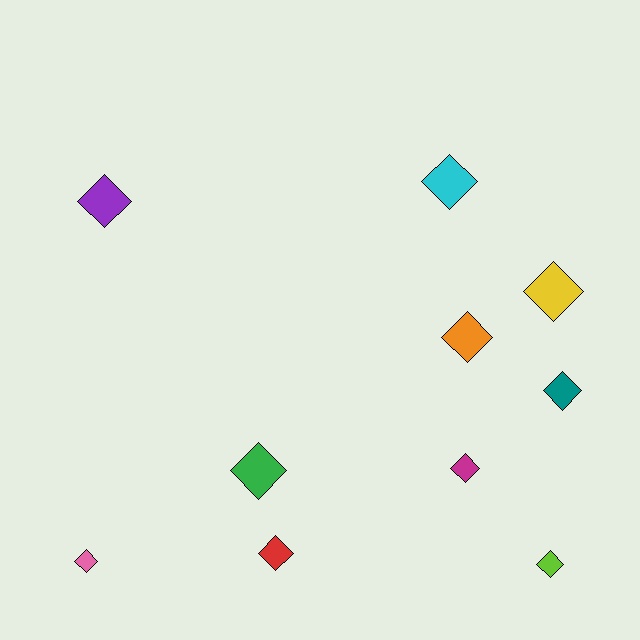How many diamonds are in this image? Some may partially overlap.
There are 10 diamonds.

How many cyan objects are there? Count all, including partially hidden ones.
There is 1 cyan object.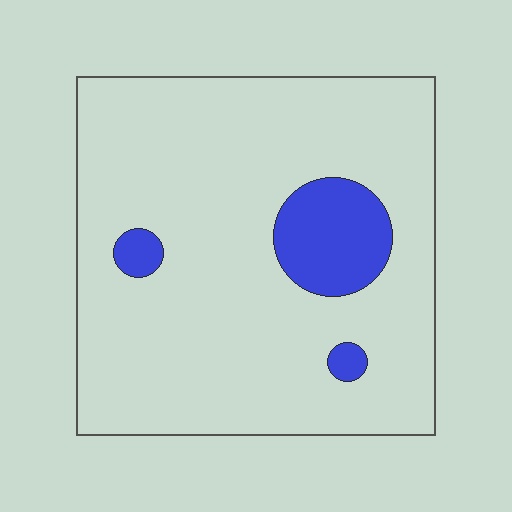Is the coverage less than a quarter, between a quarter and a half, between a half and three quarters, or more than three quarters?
Less than a quarter.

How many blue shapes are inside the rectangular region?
3.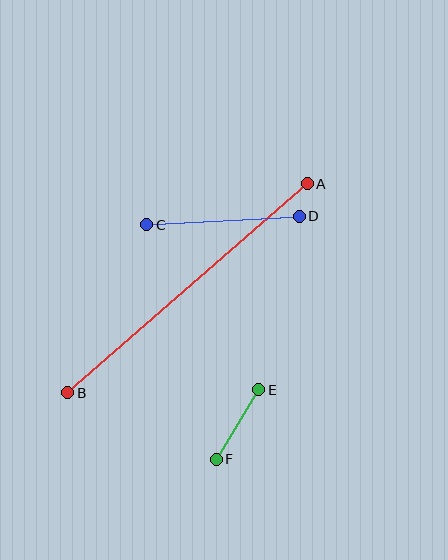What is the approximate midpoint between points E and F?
The midpoint is at approximately (238, 425) pixels.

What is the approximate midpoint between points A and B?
The midpoint is at approximately (187, 288) pixels.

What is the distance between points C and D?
The distance is approximately 153 pixels.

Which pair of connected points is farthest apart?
Points A and B are farthest apart.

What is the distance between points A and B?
The distance is approximately 318 pixels.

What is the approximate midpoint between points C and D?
The midpoint is at approximately (223, 220) pixels.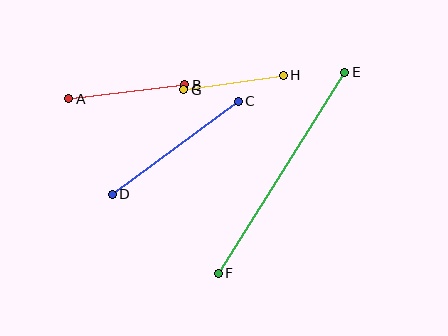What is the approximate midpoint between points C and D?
The midpoint is at approximately (175, 148) pixels.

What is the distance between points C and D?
The distance is approximately 157 pixels.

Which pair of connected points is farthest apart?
Points E and F are farthest apart.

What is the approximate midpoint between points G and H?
The midpoint is at approximately (233, 83) pixels.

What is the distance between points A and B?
The distance is approximately 117 pixels.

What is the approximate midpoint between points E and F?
The midpoint is at approximately (282, 173) pixels.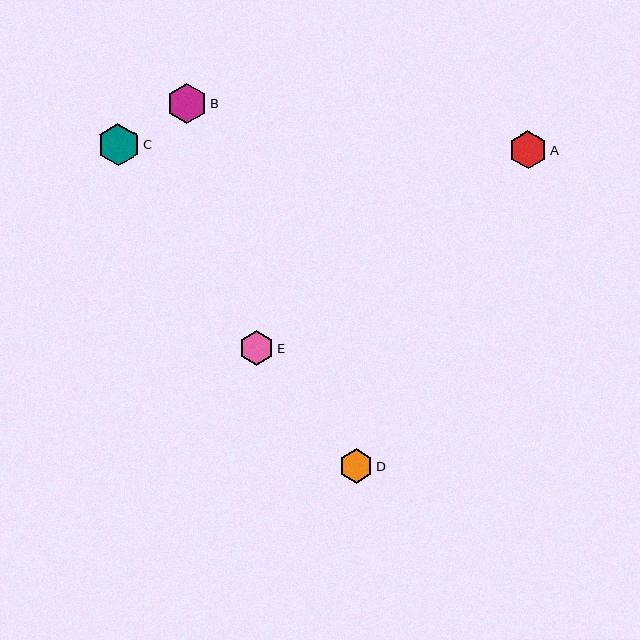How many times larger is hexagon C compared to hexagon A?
Hexagon C is approximately 1.1 times the size of hexagon A.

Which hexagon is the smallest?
Hexagon D is the smallest with a size of approximately 34 pixels.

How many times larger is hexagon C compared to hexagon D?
Hexagon C is approximately 1.2 times the size of hexagon D.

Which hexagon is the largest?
Hexagon C is the largest with a size of approximately 42 pixels.